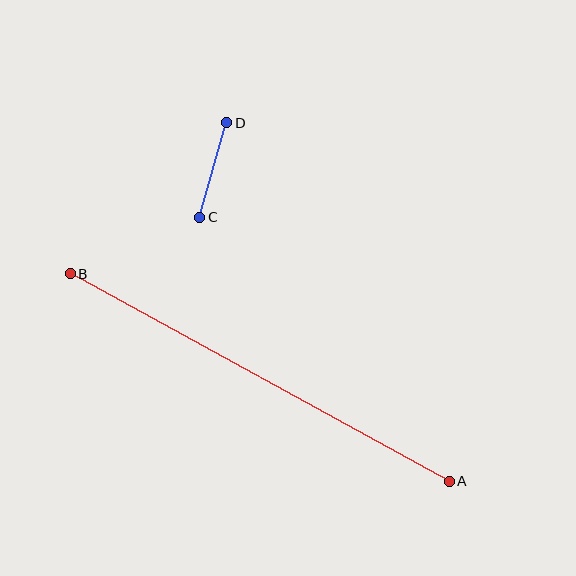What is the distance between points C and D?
The distance is approximately 98 pixels.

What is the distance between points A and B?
The distance is approximately 432 pixels.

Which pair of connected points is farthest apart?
Points A and B are farthest apart.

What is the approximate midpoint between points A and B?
The midpoint is at approximately (260, 377) pixels.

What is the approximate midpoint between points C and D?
The midpoint is at approximately (213, 170) pixels.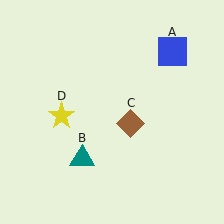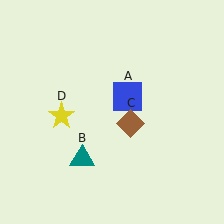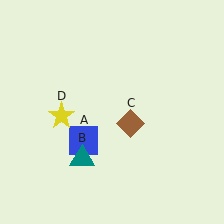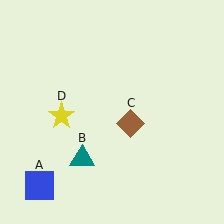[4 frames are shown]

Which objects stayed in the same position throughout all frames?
Teal triangle (object B) and brown diamond (object C) and yellow star (object D) remained stationary.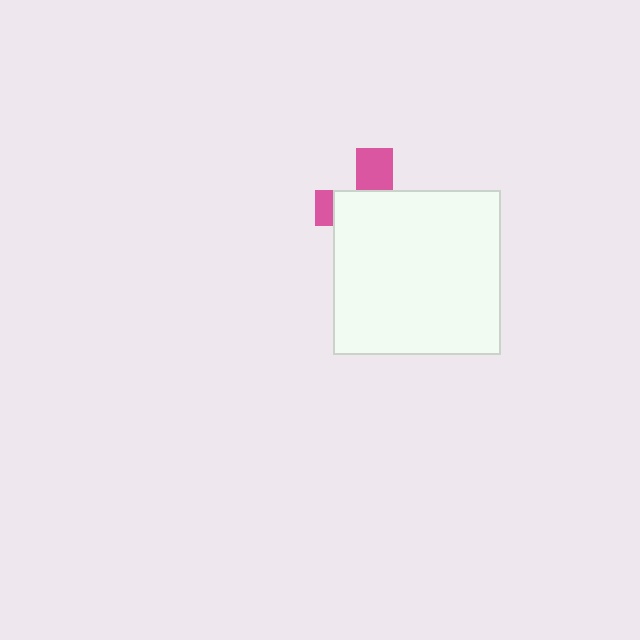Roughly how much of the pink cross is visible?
A small part of it is visible (roughly 30%).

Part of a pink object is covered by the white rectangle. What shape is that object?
It is a cross.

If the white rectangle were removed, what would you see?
You would see the complete pink cross.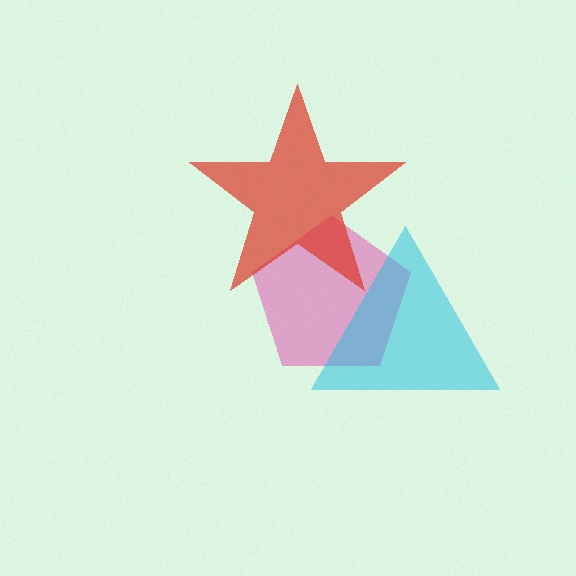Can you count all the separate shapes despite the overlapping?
Yes, there are 3 separate shapes.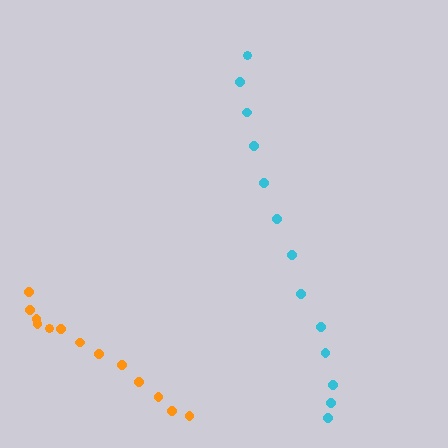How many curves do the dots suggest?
There are 2 distinct paths.